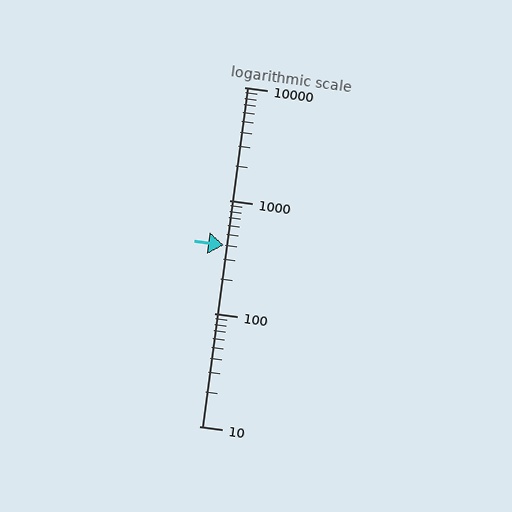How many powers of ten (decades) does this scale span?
The scale spans 3 decades, from 10 to 10000.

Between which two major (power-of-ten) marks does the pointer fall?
The pointer is between 100 and 1000.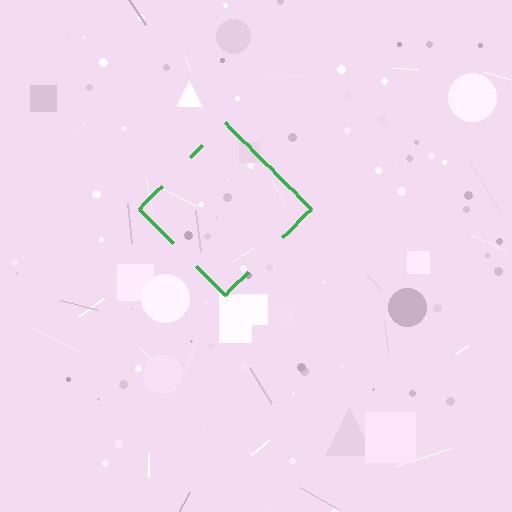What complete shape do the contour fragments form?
The contour fragments form a diamond.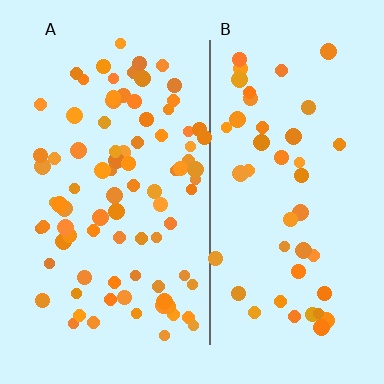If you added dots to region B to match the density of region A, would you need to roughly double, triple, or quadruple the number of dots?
Approximately double.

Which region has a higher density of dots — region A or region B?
A (the left).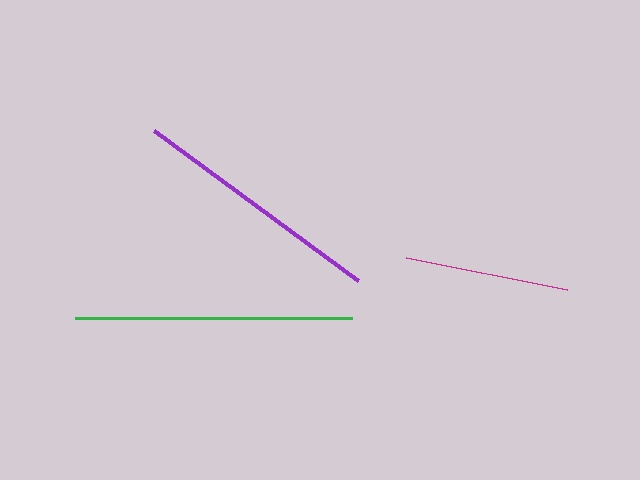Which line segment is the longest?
The green line is the longest at approximately 277 pixels.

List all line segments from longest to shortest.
From longest to shortest: green, purple, magenta.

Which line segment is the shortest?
The magenta line is the shortest at approximately 164 pixels.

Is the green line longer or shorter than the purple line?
The green line is longer than the purple line.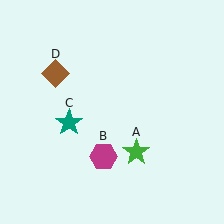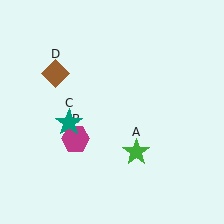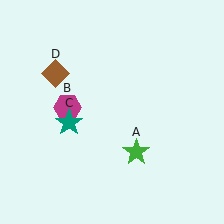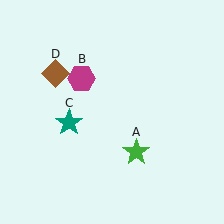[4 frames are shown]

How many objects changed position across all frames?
1 object changed position: magenta hexagon (object B).